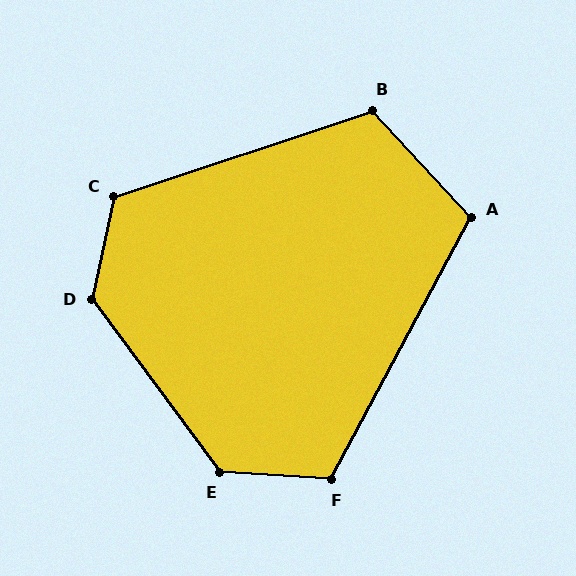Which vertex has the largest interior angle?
D, at approximately 131 degrees.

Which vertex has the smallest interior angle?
A, at approximately 109 degrees.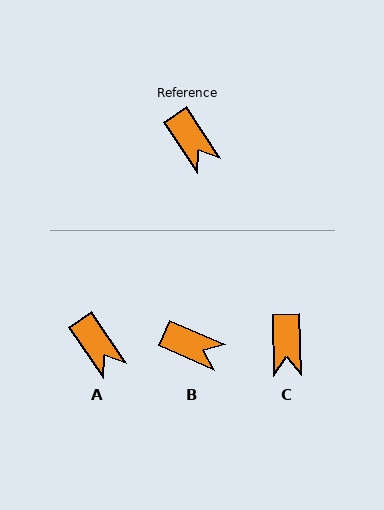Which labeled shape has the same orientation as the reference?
A.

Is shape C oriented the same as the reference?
No, it is off by about 33 degrees.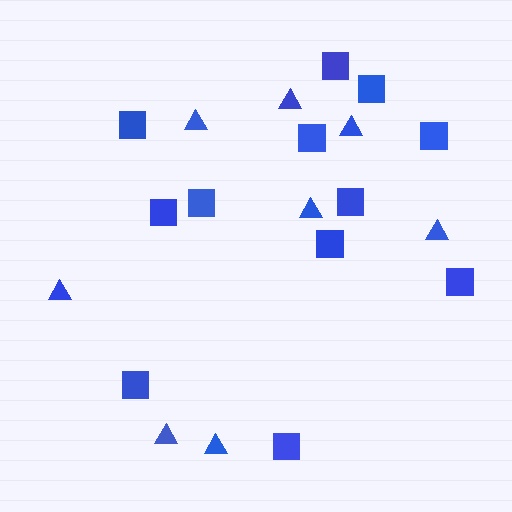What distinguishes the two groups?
There are 2 groups: one group of triangles (8) and one group of squares (12).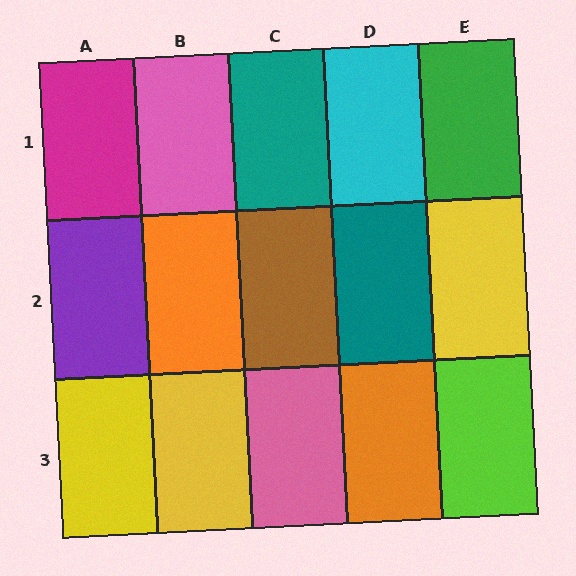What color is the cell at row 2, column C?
Brown.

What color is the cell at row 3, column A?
Yellow.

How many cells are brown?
1 cell is brown.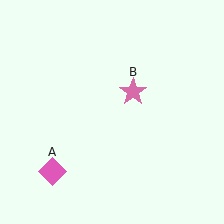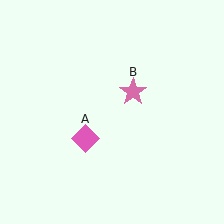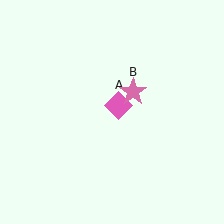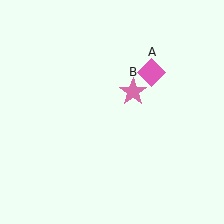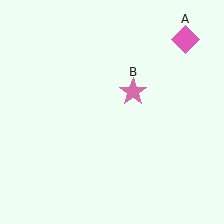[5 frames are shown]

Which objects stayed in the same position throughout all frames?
Pink star (object B) remained stationary.